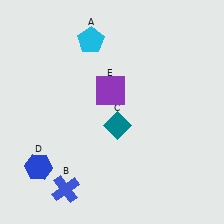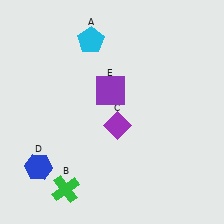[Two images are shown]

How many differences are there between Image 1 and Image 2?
There are 2 differences between the two images.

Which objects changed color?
B changed from blue to green. C changed from teal to purple.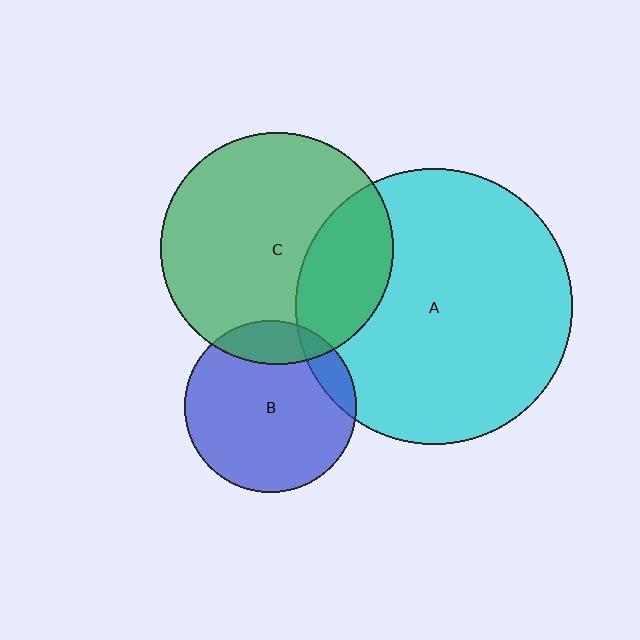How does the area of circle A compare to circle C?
Approximately 1.4 times.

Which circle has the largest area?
Circle A (cyan).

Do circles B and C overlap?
Yes.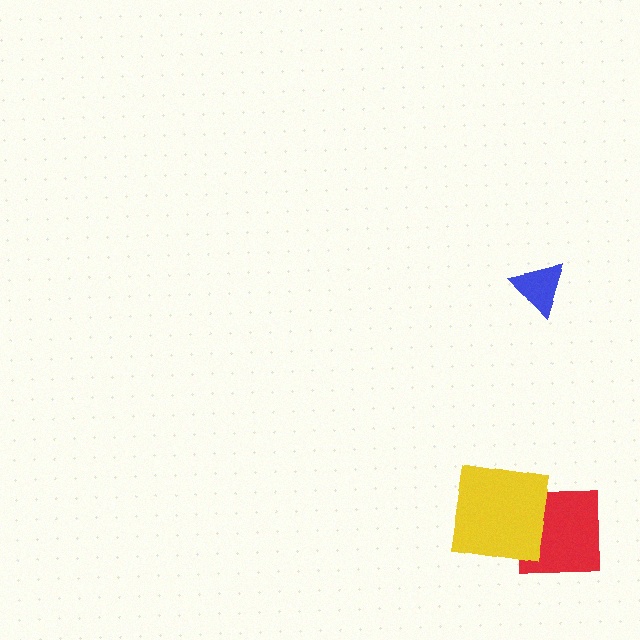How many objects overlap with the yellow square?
1 object overlaps with the yellow square.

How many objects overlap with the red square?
1 object overlaps with the red square.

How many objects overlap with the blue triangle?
0 objects overlap with the blue triangle.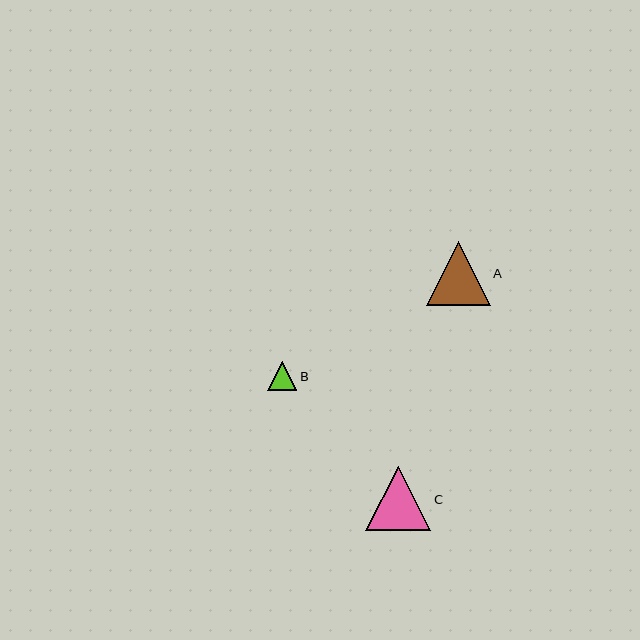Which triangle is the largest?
Triangle C is the largest with a size of approximately 65 pixels.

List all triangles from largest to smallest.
From largest to smallest: C, A, B.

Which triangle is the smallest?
Triangle B is the smallest with a size of approximately 29 pixels.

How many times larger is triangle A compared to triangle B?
Triangle A is approximately 2.2 times the size of triangle B.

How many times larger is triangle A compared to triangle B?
Triangle A is approximately 2.2 times the size of triangle B.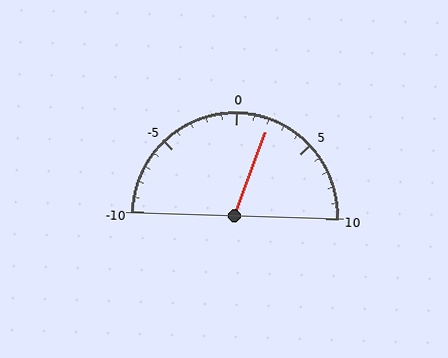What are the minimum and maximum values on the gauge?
The gauge ranges from -10 to 10.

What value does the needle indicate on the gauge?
The needle indicates approximately 2.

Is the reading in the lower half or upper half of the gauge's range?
The reading is in the upper half of the range (-10 to 10).